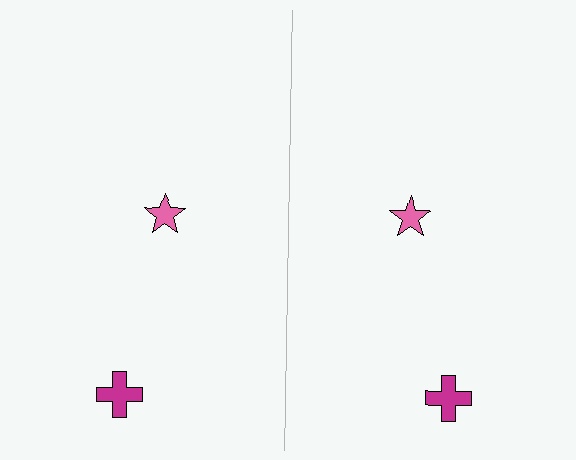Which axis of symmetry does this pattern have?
The pattern has a vertical axis of symmetry running through the center of the image.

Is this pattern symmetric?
Yes, this pattern has bilateral (reflection) symmetry.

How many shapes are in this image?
There are 4 shapes in this image.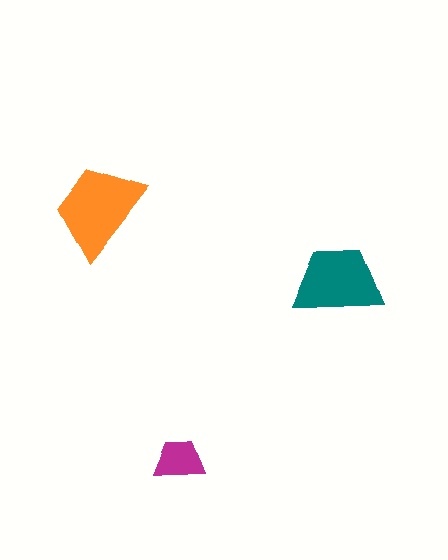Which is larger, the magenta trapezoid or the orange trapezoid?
The orange one.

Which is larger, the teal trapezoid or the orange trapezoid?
The orange one.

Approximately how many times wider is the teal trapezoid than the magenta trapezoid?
About 2 times wider.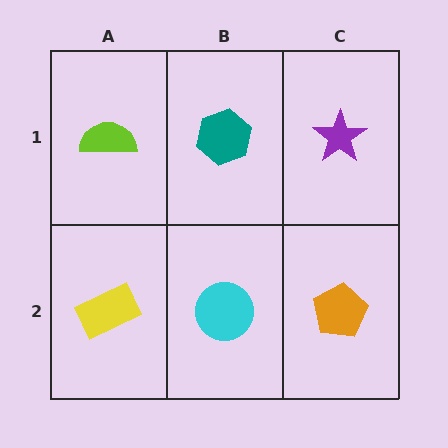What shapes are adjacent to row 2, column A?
A lime semicircle (row 1, column A), a cyan circle (row 2, column B).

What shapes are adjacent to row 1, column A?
A yellow rectangle (row 2, column A), a teal hexagon (row 1, column B).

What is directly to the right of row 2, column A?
A cyan circle.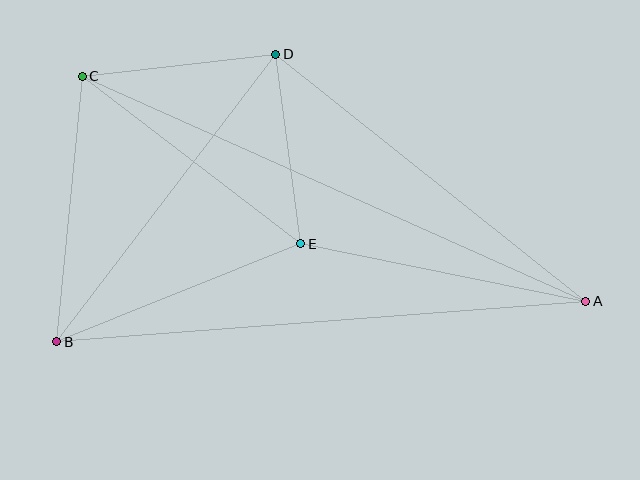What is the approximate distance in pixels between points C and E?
The distance between C and E is approximately 275 pixels.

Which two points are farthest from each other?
Points A and C are farthest from each other.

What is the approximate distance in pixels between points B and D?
The distance between B and D is approximately 361 pixels.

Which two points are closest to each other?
Points D and E are closest to each other.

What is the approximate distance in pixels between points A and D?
The distance between A and D is approximately 396 pixels.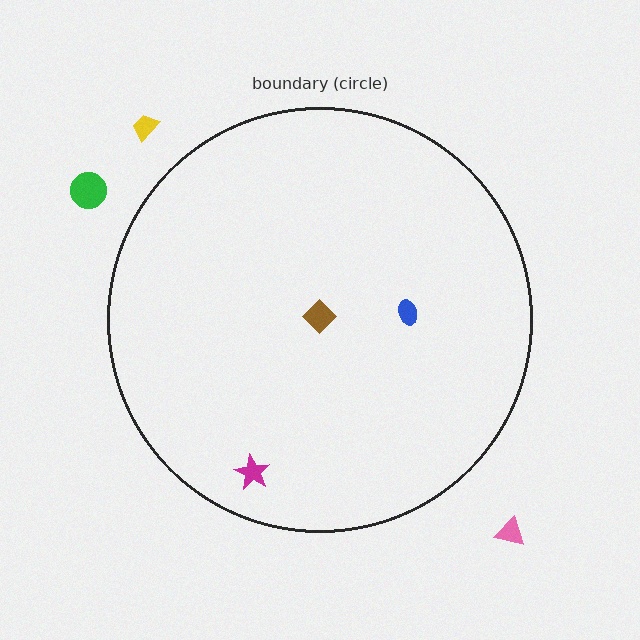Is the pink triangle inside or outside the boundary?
Outside.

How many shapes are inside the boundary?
3 inside, 3 outside.